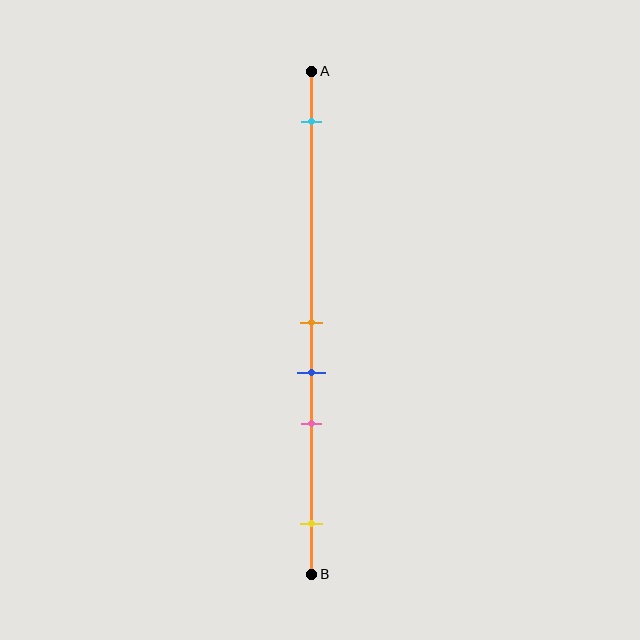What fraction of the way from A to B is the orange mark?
The orange mark is approximately 50% (0.5) of the way from A to B.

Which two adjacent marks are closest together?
The orange and blue marks are the closest adjacent pair.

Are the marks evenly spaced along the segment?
No, the marks are not evenly spaced.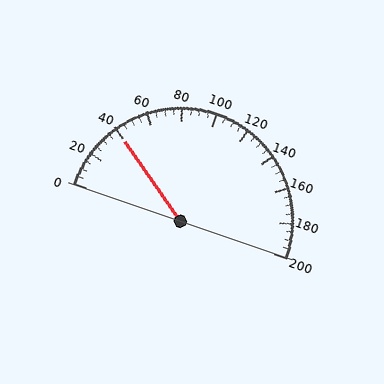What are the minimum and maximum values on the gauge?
The gauge ranges from 0 to 200.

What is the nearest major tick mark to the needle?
The nearest major tick mark is 40.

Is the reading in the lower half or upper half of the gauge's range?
The reading is in the lower half of the range (0 to 200).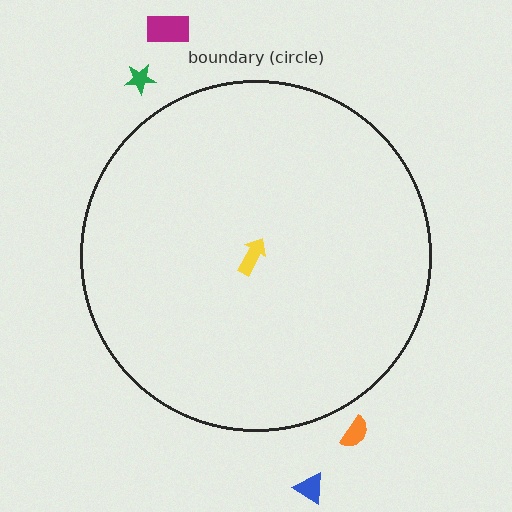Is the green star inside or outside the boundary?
Outside.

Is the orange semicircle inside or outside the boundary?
Outside.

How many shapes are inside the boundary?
1 inside, 4 outside.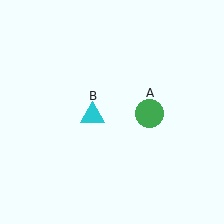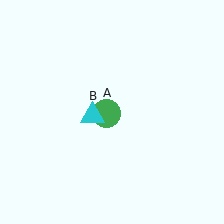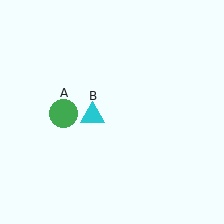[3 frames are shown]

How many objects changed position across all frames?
1 object changed position: green circle (object A).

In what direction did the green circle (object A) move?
The green circle (object A) moved left.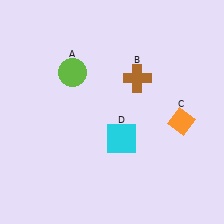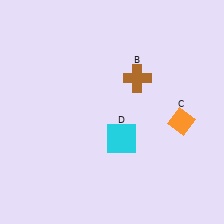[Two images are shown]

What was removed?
The lime circle (A) was removed in Image 2.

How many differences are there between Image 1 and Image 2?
There is 1 difference between the two images.